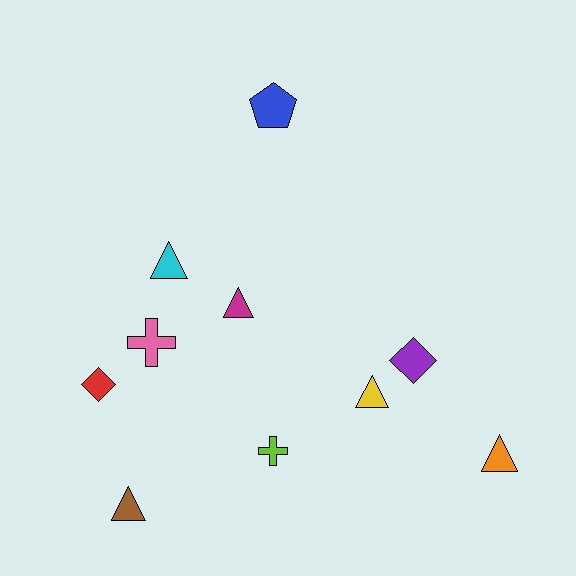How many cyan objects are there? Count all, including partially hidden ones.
There is 1 cyan object.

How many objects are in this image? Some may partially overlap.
There are 10 objects.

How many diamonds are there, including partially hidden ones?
There are 2 diamonds.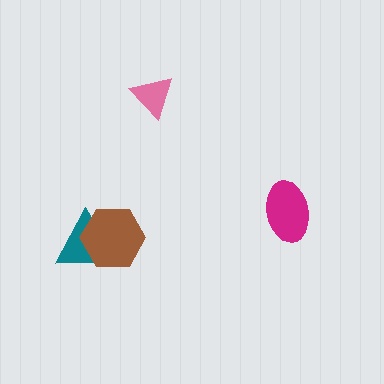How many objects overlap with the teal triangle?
1 object overlaps with the teal triangle.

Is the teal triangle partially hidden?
Yes, it is partially covered by another shape.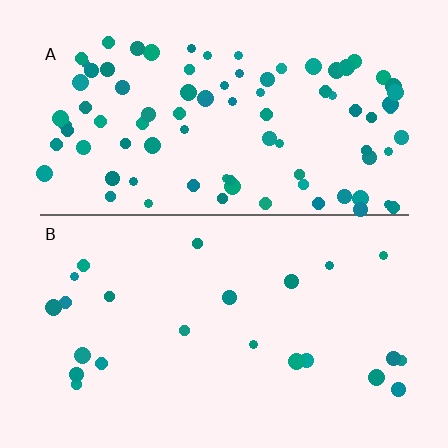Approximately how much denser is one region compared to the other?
Approximately 3.7× — region A over region B.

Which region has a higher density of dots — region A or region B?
A (the top).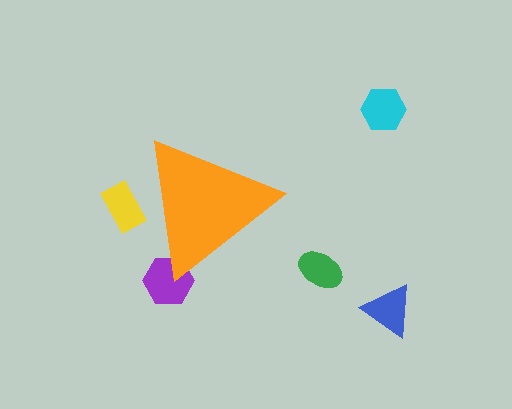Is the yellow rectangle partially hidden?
Yes, the yellow rectangle is partially hidden behind the orange triangle.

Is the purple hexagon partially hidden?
Yes, the purple hexagon is partially hidden behind the orange triangle.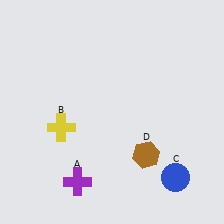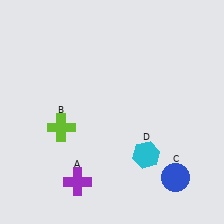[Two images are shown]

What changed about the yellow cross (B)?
In Image 1, B is yellow. In Image 2, it changed to lime.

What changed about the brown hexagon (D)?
In Image 1, D is brown. In Image 2, it changed to cyan.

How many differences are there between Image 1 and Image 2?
There are 2 differences between the two images.